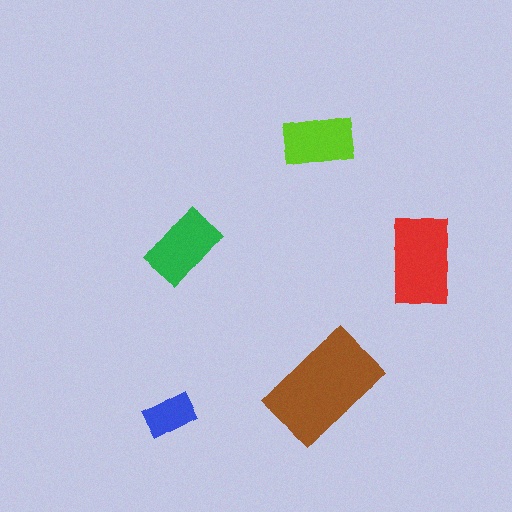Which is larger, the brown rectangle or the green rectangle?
The brown one.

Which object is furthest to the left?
The blue rectangle is leftmost.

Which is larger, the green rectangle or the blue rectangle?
The green one.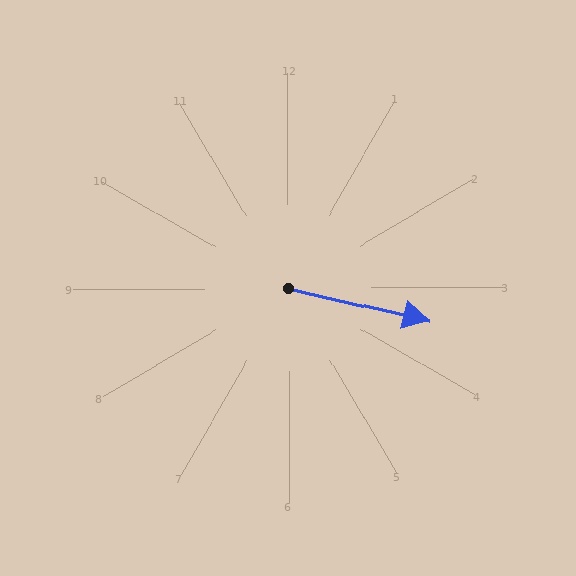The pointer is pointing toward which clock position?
Roughly 3 o'clock.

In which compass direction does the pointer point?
East.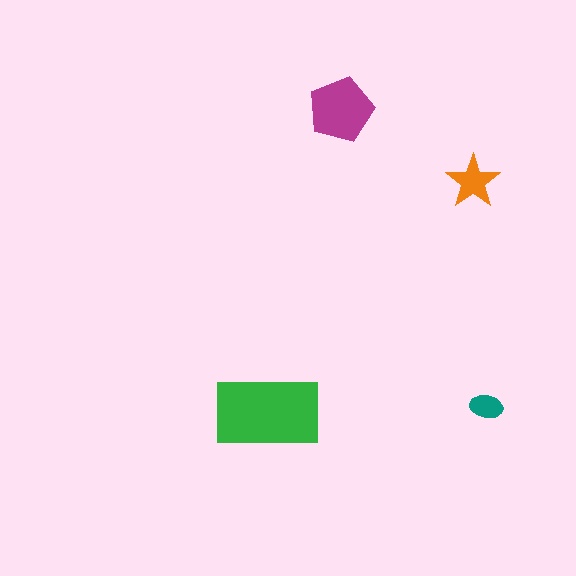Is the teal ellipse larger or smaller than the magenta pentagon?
Smaller.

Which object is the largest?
The green rectangle.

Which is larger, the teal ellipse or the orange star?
The orange star.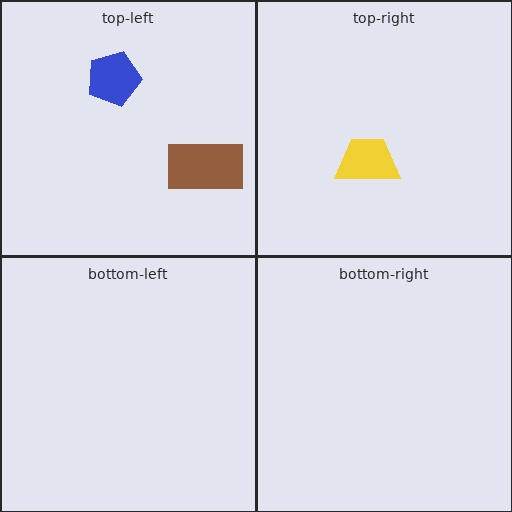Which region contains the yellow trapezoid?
The top-right region.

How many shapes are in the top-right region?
1.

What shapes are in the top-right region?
The yellow trapezoid.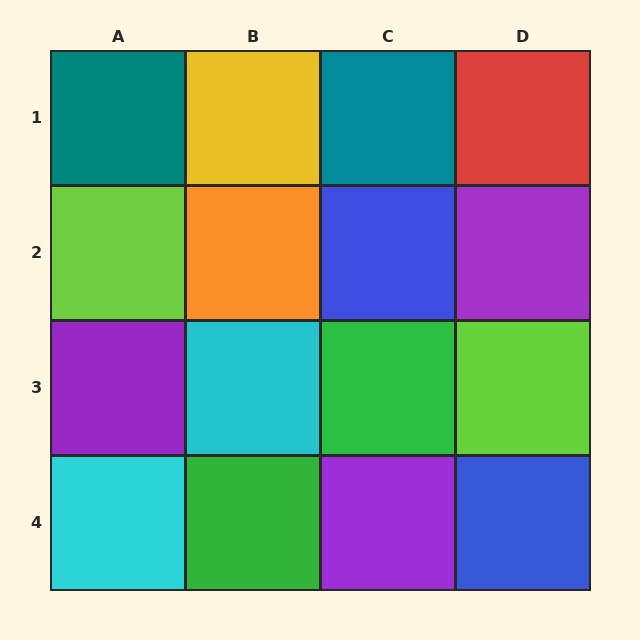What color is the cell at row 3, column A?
Purple.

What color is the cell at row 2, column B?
Orange.